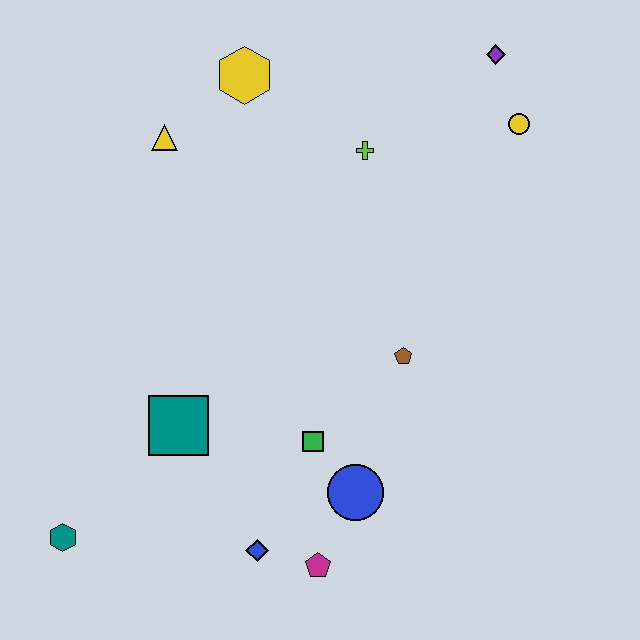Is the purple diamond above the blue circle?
Yes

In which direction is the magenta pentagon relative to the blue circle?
The magenta pentagon is below the blue circle.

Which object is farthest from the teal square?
The purple diamond is farthest from the teal square.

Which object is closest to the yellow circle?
The purple diamond is closest to the yellow circle.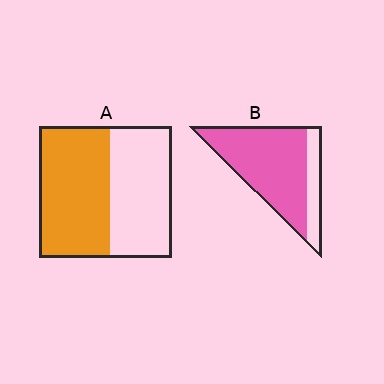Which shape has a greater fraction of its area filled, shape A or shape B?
Shape B.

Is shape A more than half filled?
Roughly half.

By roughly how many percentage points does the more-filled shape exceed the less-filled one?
By roughly 25 percentage points (B over A).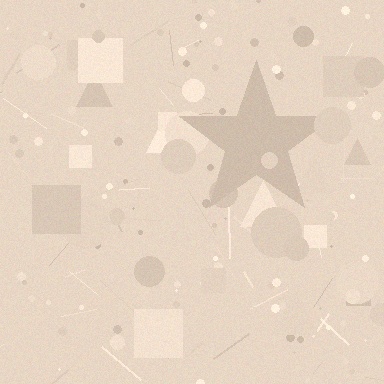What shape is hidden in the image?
A star is hidden in the image.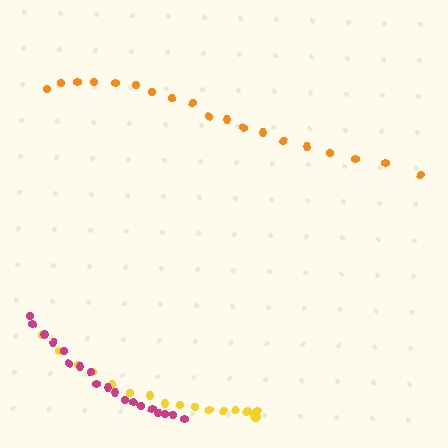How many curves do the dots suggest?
There are 3 distinct paths.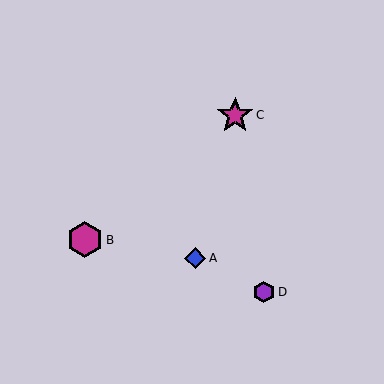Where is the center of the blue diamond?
The center of the blue diamond is at (195, 258).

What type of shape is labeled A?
Shape A is a blue diamond.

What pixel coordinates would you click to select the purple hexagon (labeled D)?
Click at (264, 292) to select the purple hexagon D.